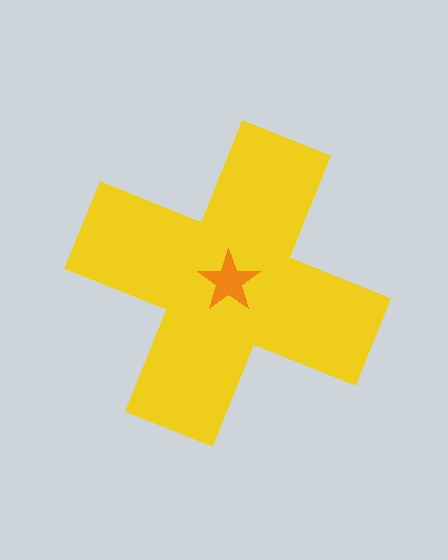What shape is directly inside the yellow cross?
The orange star.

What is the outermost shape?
The yellow cross.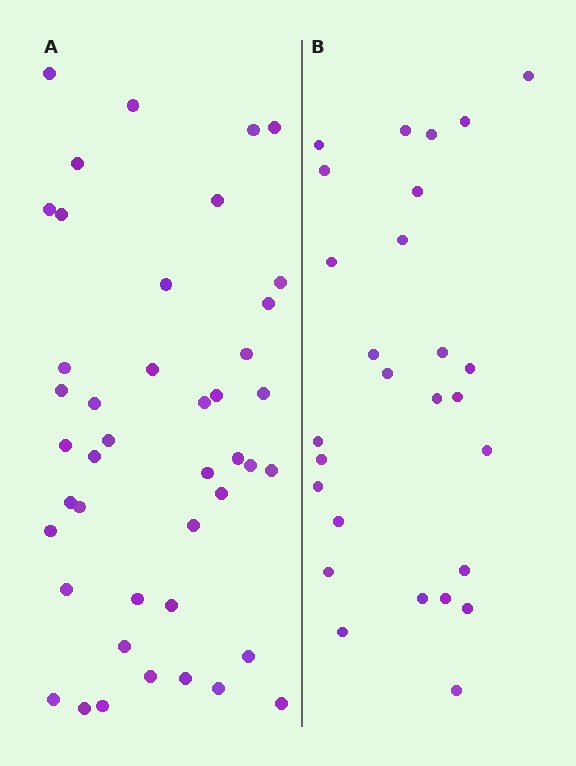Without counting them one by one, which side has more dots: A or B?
Region A (the left region) has more dots.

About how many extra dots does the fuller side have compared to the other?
Region A has approximately 15 more dots than region B.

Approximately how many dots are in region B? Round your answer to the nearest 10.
About 30 dots. (The exact count is 27, which rounds to 30.)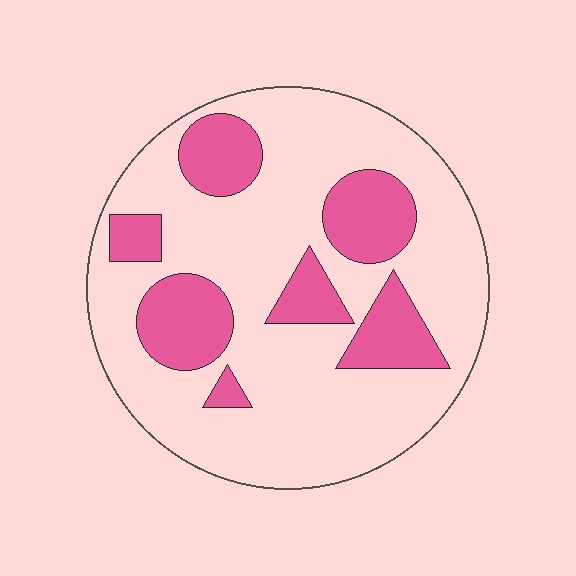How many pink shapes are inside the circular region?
7.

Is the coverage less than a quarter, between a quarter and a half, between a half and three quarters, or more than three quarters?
Between a quarter and a half.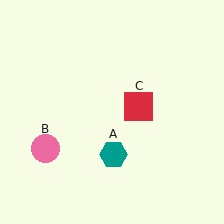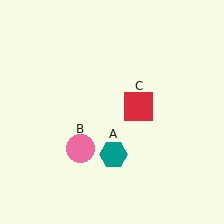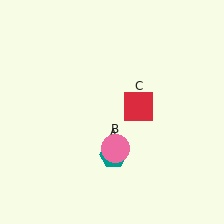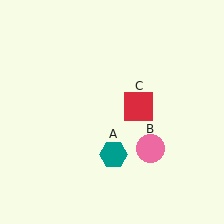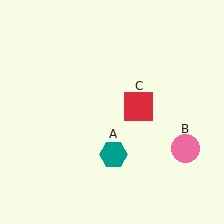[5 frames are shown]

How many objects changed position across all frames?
1 object changed position: pink circle (object B).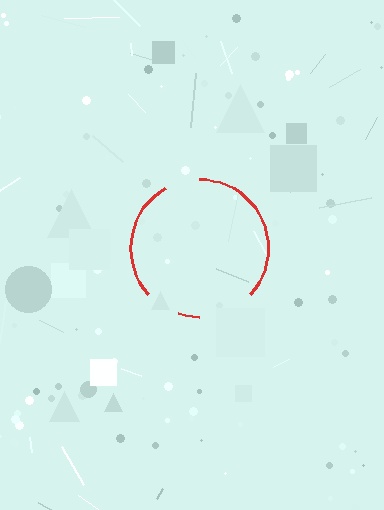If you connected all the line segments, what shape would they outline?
They would outline a circle.